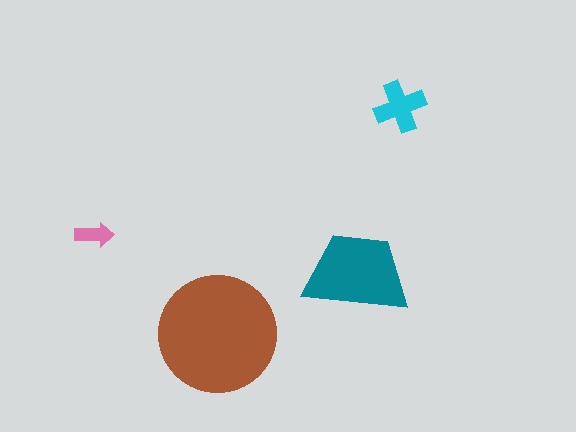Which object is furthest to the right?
The cyan cross is rightmost.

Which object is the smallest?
The pink arrow.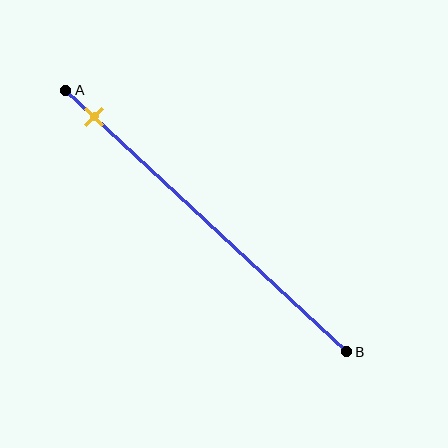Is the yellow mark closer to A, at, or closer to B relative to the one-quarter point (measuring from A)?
The yellow mark is closer to point A than the one-quarter point of segment AB.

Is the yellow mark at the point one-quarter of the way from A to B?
No, the mark is at about 10% from A, not at the 25% one-quarter point.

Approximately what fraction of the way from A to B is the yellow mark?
The yellow mark is approximately 10% of the way from A to B.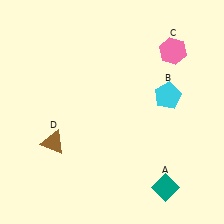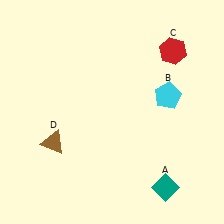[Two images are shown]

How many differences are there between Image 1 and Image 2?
There is 1 difference between the two images.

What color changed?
The hexagon (C) changed from pink in Image 1 to red in Image 2.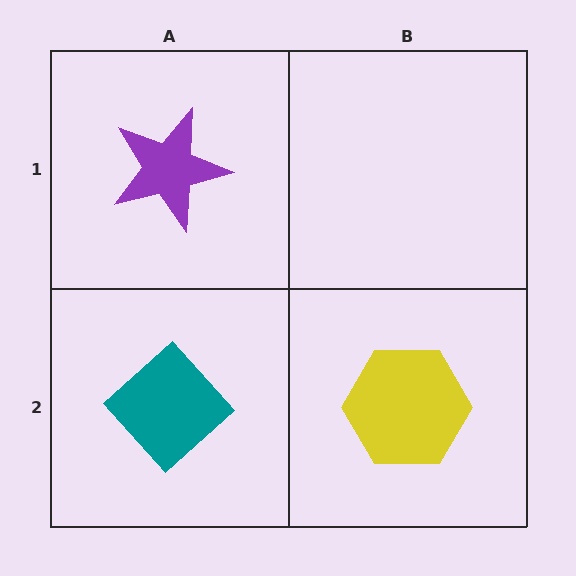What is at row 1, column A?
A purple star.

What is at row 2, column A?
A teal diamond.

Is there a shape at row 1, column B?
No, that cell is empty.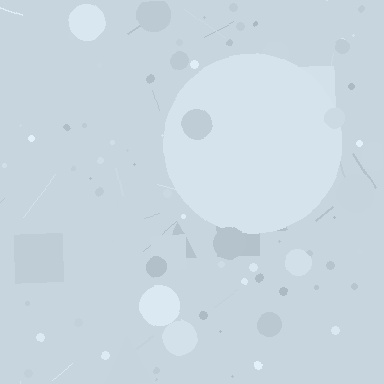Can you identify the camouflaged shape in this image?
The camouflaged shape is a circle.